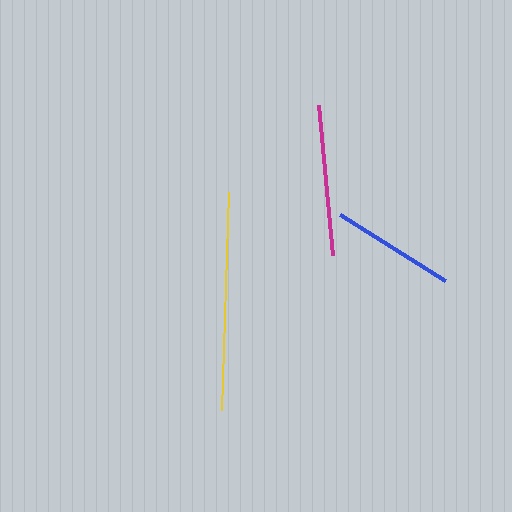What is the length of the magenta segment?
The magenta segment is approximately 150 pixels long.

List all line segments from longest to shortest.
From longest to shortest: yellow, magenta, blue.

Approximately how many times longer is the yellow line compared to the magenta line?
The yellow line is approximately 1.5 times the length of the magenta line.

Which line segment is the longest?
The yellow line is the longest at approximately 218 pixels.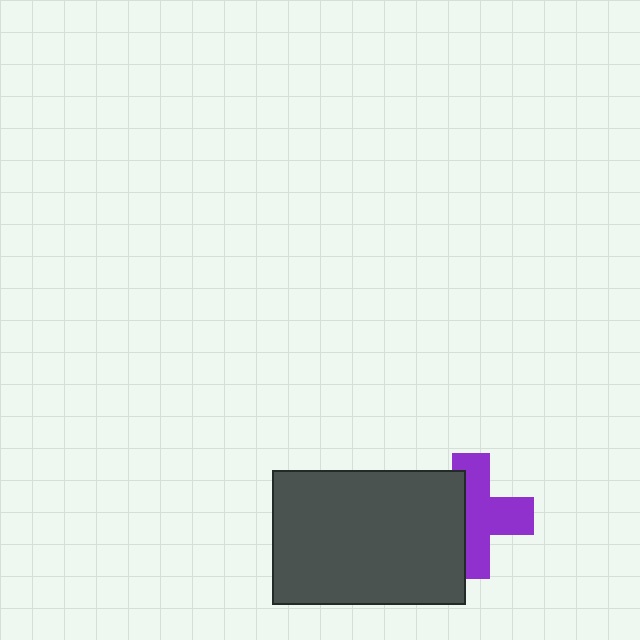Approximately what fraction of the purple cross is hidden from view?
Roughly 39% of the purple cross is hidden behind the dark gray rectangle.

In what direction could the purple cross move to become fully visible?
The purple cross could move right. That would shift it out from behind the dark gray rectangle entirely.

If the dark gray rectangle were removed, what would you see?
You would see the complete purple cross.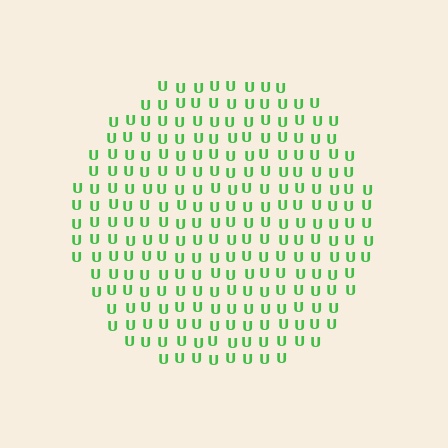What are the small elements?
The small elements are letter U's.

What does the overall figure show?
The overall figure shows a circle.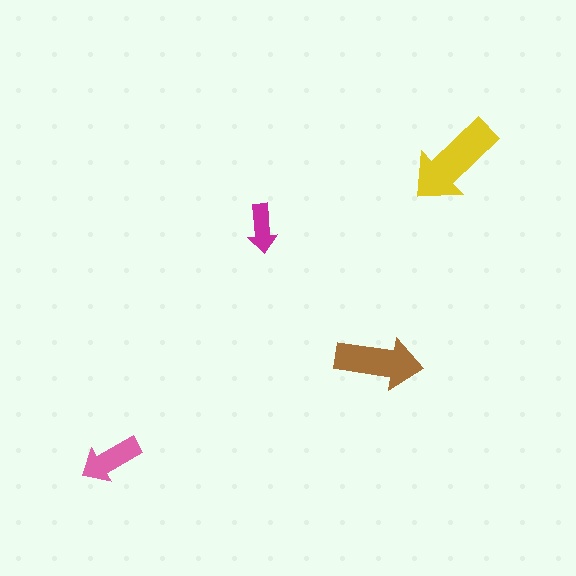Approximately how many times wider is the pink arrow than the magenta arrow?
About 1.5 times wider.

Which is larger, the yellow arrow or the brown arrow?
The yellow one.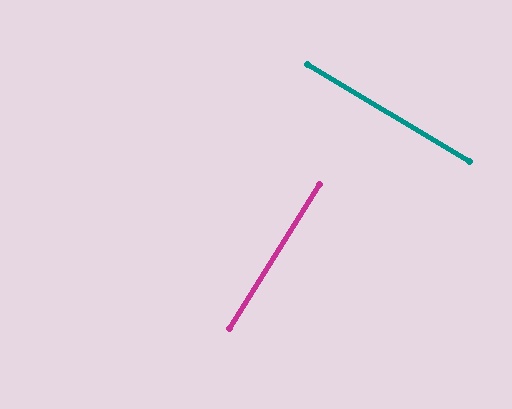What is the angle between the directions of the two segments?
Approximately 89 degrees.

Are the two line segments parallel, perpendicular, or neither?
Perpendicular — they meet at approximately 89°.